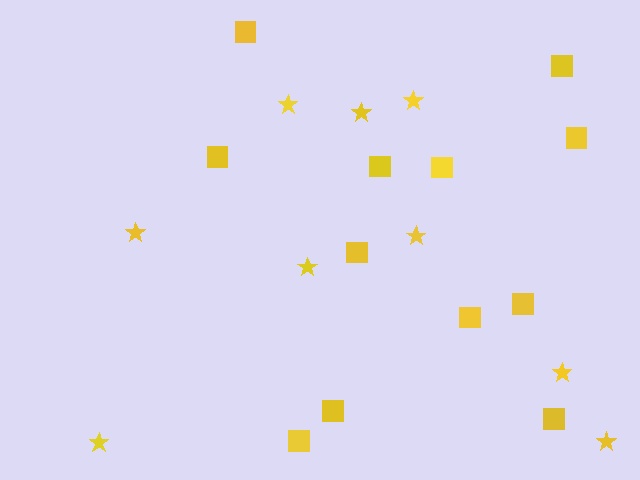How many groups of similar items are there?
There are 2 groups: one group of squares (12) and one group of stars (9).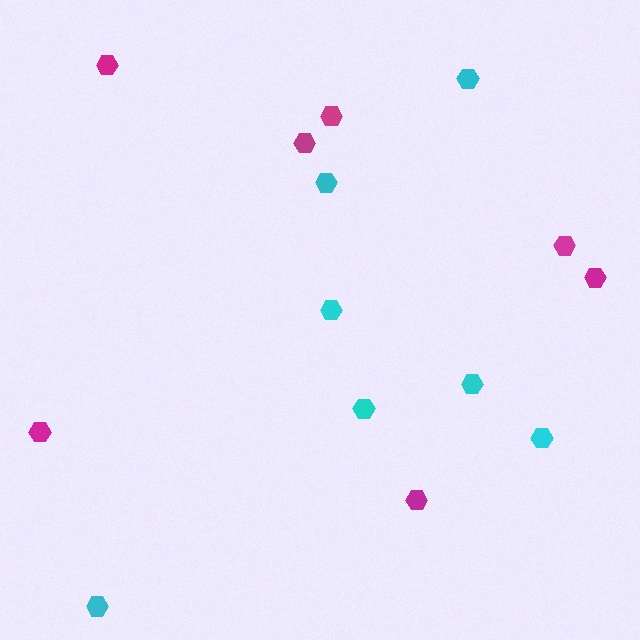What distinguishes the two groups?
There are 2 groups: one group of magenta hexagons (7) and one group of cyan hexagons (7).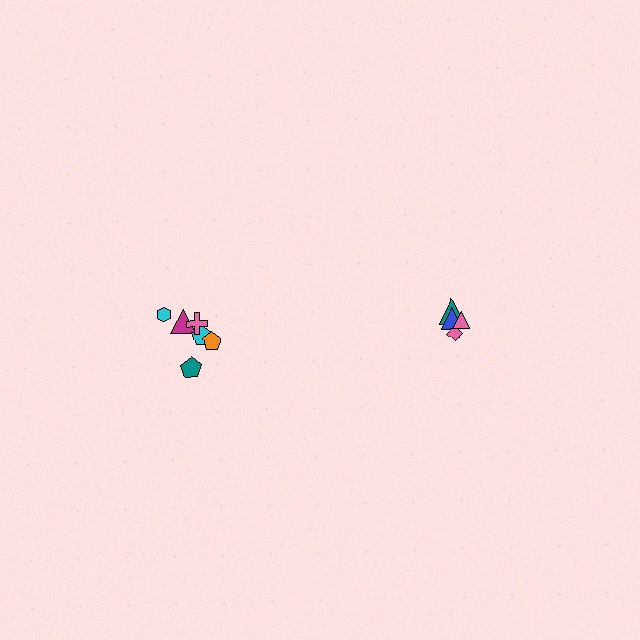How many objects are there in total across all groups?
There are 10 objects.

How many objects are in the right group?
There are 4 objects.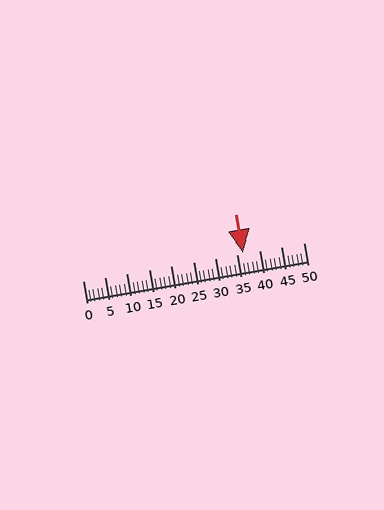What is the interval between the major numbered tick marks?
The major tick marks are spaced 5 units apart.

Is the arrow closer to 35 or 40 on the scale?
The arrow is closer to 35.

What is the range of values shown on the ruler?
The ruler shows values from 0 to 50.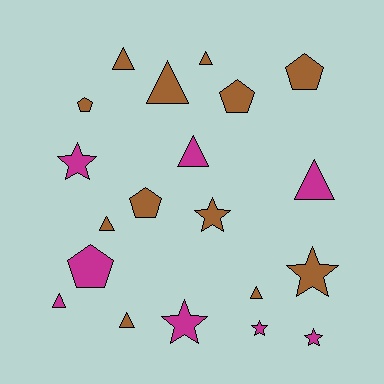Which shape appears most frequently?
Triangle, with 9 objects.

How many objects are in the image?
There are 20 objects.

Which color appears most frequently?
Brown, with 12 objects.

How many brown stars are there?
There are 2 brown stars.